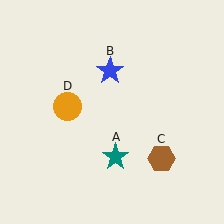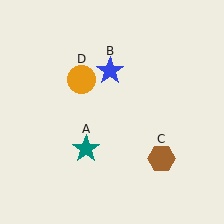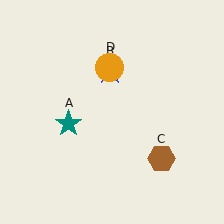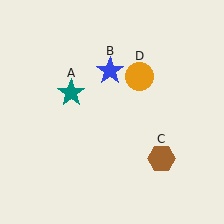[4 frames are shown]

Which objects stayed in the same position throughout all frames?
Blue star (object B) and brown hexagon (object C) remained stationary.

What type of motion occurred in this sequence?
The teal star (object A), orange circle (object D) rotated clockwise around the center of the scene.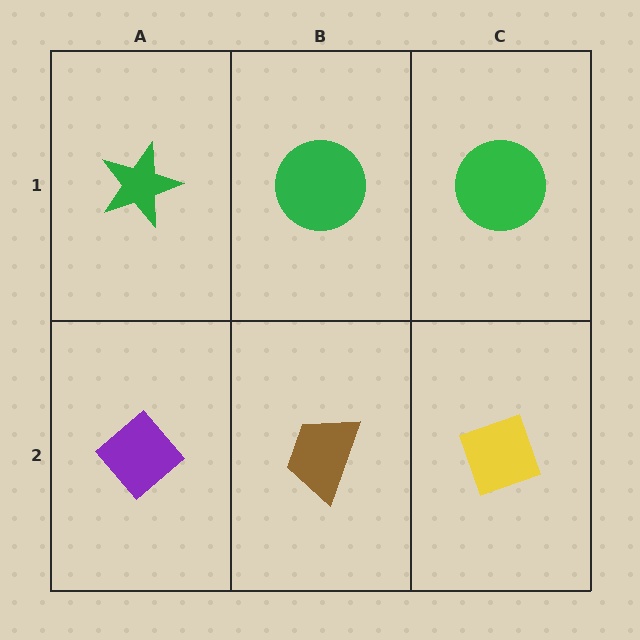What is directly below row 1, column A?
A purple diamond.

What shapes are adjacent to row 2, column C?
A green circle (row 1, column C), a brown trapezoid (row 2, column B).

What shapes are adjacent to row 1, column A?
A purple diamond (row 2, column A), a green circle (row 1, column B).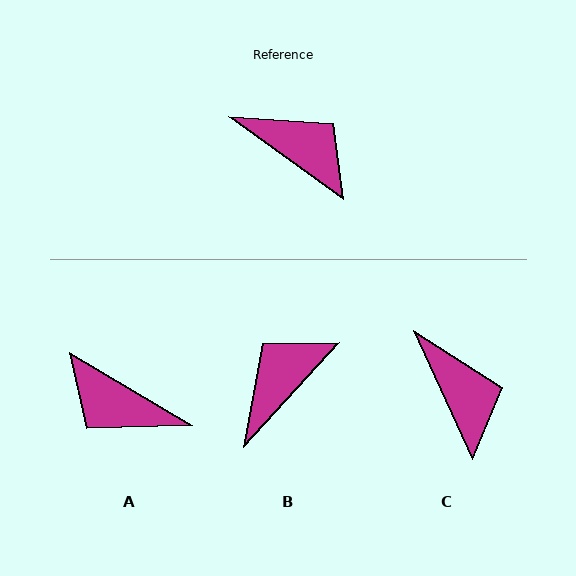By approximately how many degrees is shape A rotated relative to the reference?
Approximately 175 degrees clockwise.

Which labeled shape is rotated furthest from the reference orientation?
A, about 175 degrees away.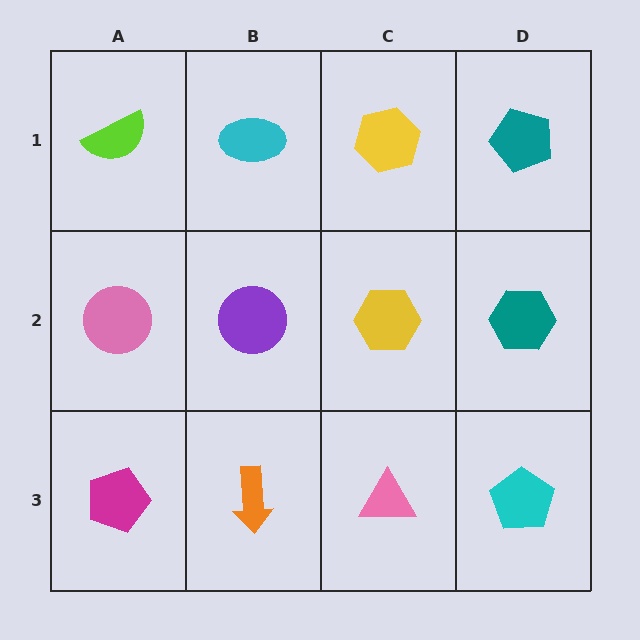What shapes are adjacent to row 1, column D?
A teal hexagon (row 2, column D), a yellow hexagon (row 1, column C).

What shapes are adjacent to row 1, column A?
A pink circle (row 2, column A), a cyan ellipse (row 1, column B).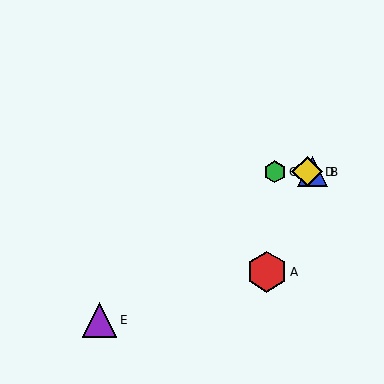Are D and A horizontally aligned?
No, D is at y≈172 and A is at y≈272.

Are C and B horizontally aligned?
Yes, both are at y≈172.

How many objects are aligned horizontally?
3 objects (B, C, D) are aligned horizontally.